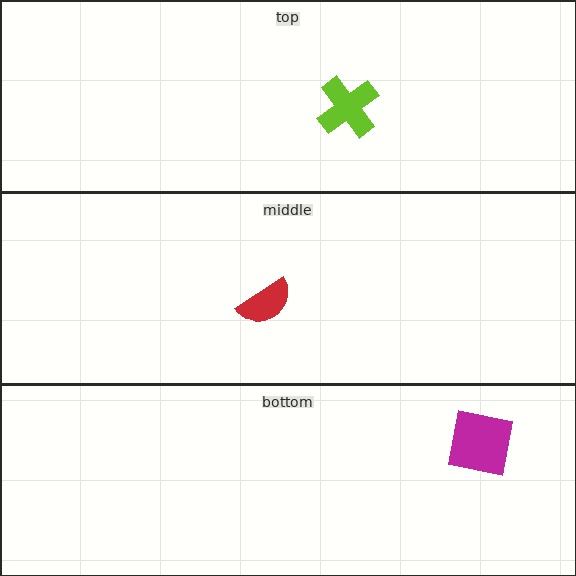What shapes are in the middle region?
The red semicircle.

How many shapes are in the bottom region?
1.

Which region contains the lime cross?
The top region.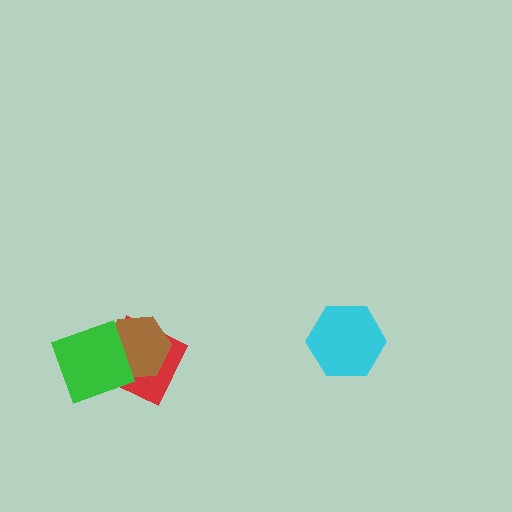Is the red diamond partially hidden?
Yes, it is partially covered by another shape.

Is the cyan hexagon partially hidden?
No, no other shape covers it.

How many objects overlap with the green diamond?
2 objects overlap with the green diamond.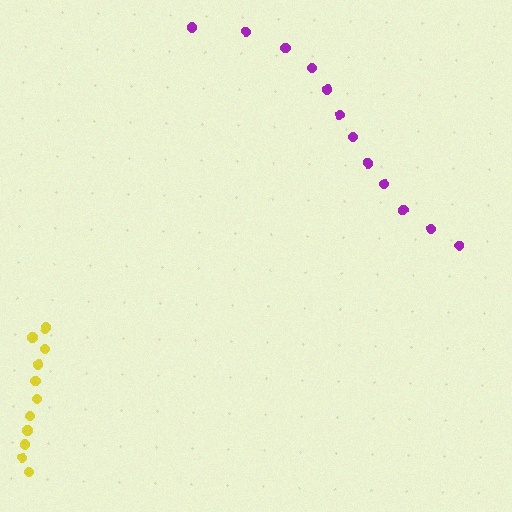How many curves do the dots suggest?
There are 2 distinct paths.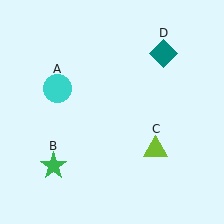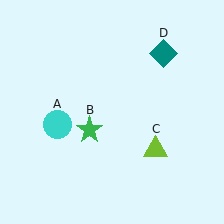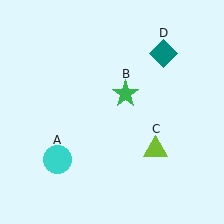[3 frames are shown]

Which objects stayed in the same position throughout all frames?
Lime triangle (object C) and teal diamond (object D) remained stationary.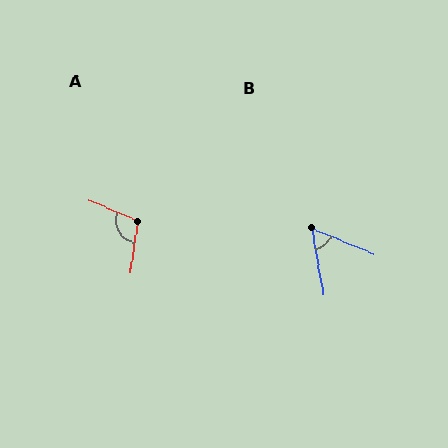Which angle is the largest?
A, at approximately 105 degrees.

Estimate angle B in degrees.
Approximately 58 degrees.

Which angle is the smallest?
B, at approximately 58 degrees.